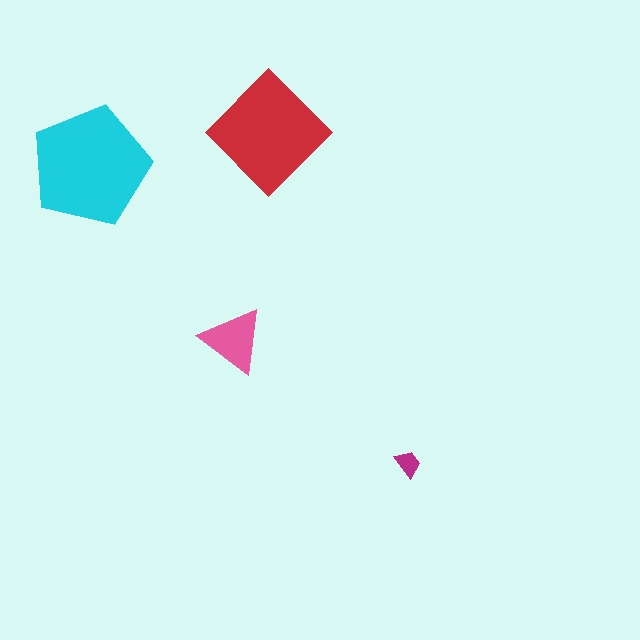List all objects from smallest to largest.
The magenta trapezoid, the pink triangle, the red diamond, the cyan pentagon.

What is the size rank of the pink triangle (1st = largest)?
3rd.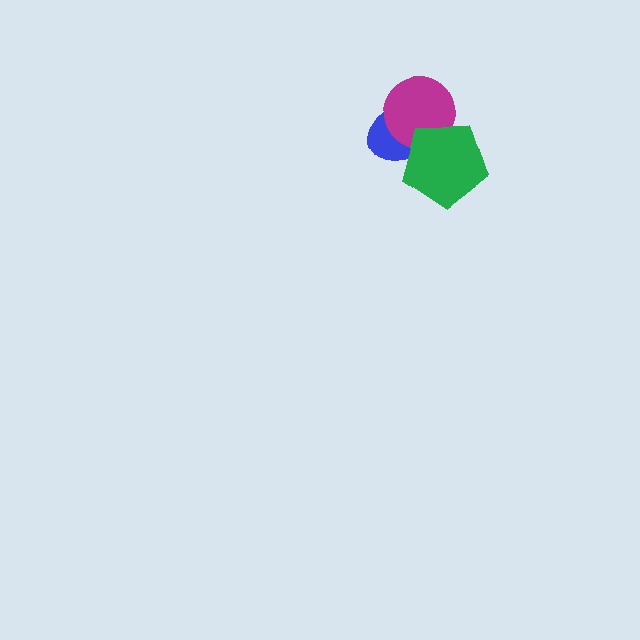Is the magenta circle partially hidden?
Yes, it is partially covered by another shape.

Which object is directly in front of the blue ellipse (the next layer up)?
The magenta circle is directly in front of the blue ellipse.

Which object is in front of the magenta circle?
The green pentagon is in front of the magenta circle.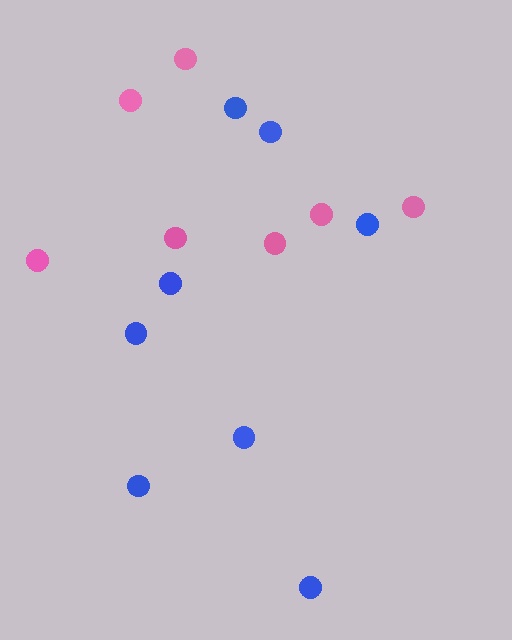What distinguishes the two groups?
There are 2 groups: one group of pink circles (7) and one group of blue circles (8).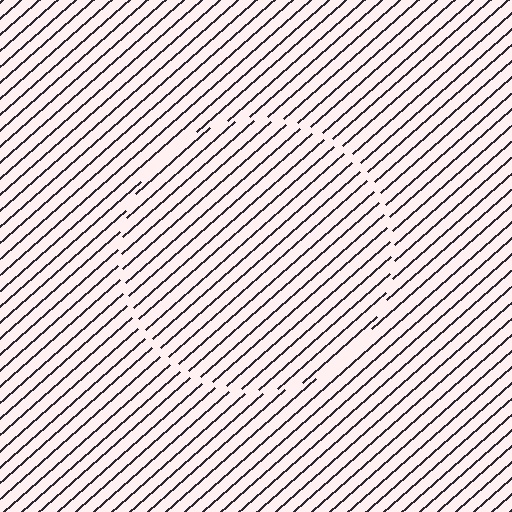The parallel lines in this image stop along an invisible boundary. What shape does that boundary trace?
An illusory circle. The interior of the shape contains the same grating, shifted by half a period — the contour is defined by the phase discontinuity where line-ends from the inner and outer gratings abut.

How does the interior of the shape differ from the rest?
The interior of the shape contains the same grating, shifted by half a period — the contour is defined by the phase discontinuity where line-ends from the inner and outer gratings abut.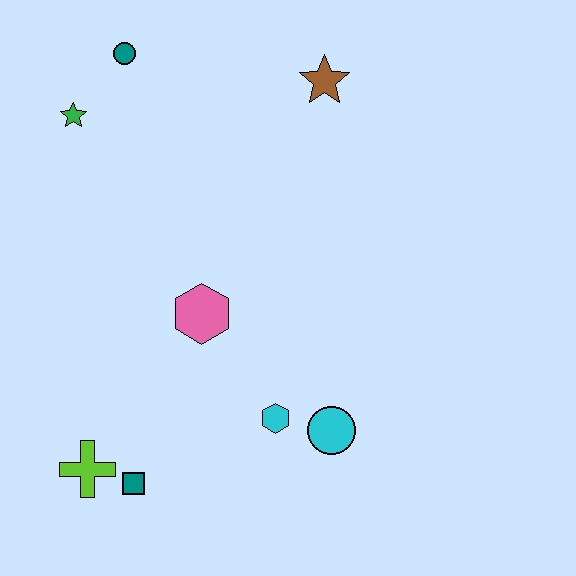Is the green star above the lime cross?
Yes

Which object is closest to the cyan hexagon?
The cyan circle is closest to the cyan hexagon.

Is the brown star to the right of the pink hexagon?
Yes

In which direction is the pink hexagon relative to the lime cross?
The pink hexagon is above the lime cross.